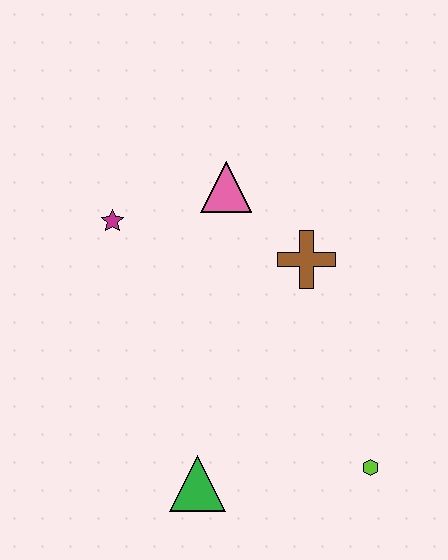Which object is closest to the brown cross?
The pink triangle is closest to the brown cross.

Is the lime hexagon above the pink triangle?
No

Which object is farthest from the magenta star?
The lime hexagon is farthest from the magenta star.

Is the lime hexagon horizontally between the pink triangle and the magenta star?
No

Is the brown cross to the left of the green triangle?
No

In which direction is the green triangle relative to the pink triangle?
The green triangle is below the pink triangle.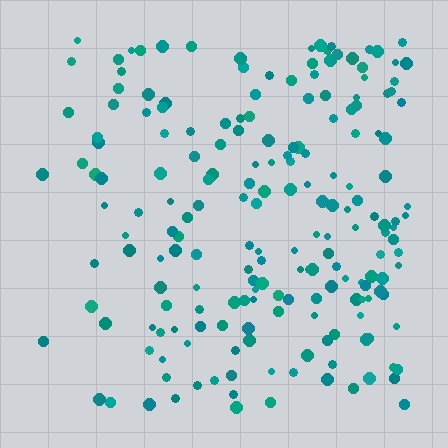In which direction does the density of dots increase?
From left to right, with the right side densest.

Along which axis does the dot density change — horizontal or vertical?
Horizontal.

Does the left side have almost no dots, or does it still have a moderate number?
Still a moderate number, just noticeably fewer than the right.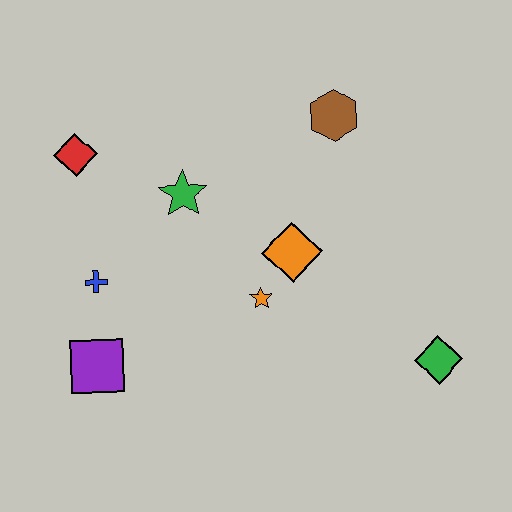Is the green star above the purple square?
Yes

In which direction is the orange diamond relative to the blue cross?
The orange diamond is to the right of the blue cross.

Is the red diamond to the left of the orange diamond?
Yes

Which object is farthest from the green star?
The green diamond is farthest from the green star.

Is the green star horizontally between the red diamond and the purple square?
No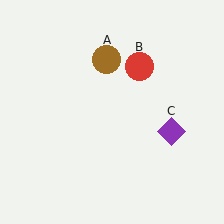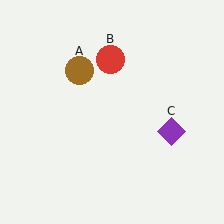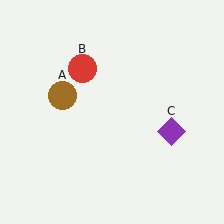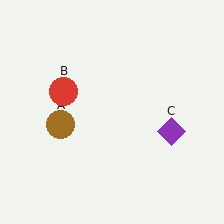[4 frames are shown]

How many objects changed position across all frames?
2 objects changed position: brown circle (object A), red circle (object B).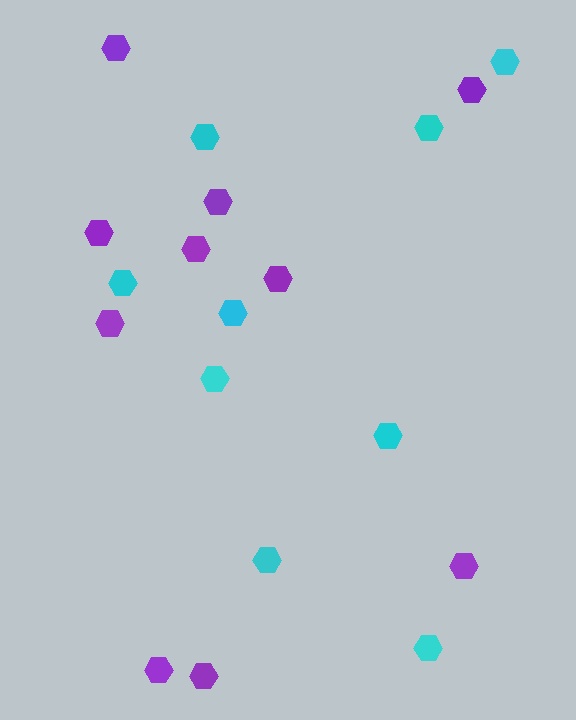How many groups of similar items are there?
There are 2 groups: one group of cyan hexagons (9) and one group of purple hexagons (10).